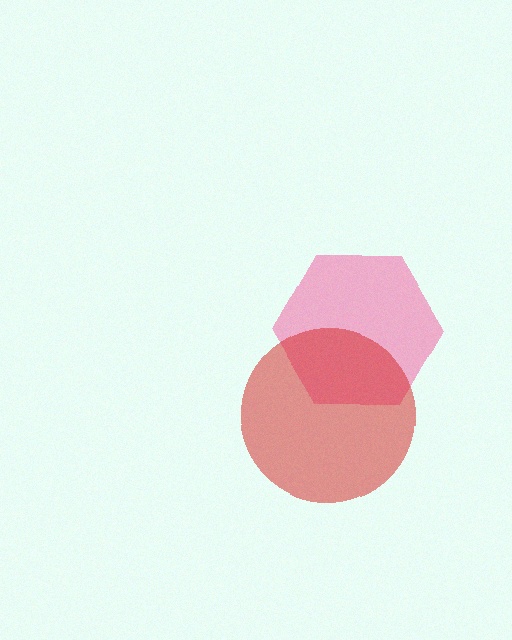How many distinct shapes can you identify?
There are 2 distinct shapes: a pink hexagon, a red circle.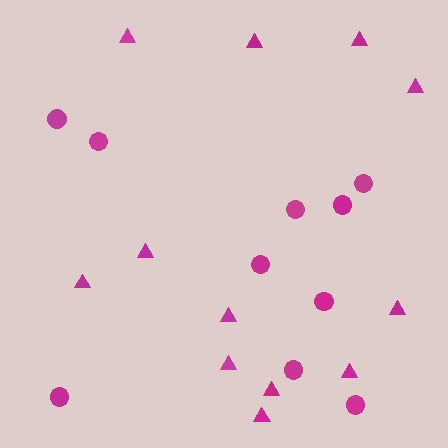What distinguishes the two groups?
There are 2 groups: one group of circles (10) and one group of triangles (12).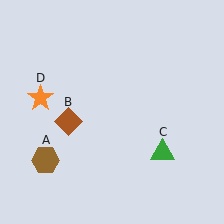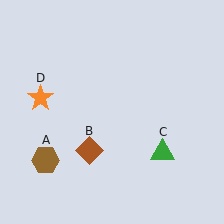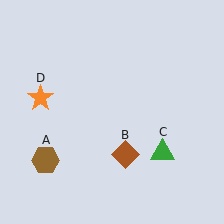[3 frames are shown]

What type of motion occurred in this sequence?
The brown diamond (object B) rotated counterclockwise around the center of the scene.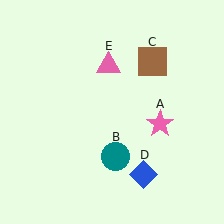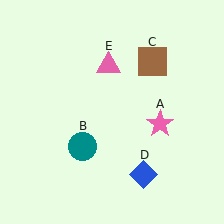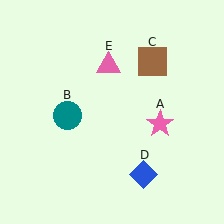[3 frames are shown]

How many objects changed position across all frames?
1 object changed position: teal circle (object B).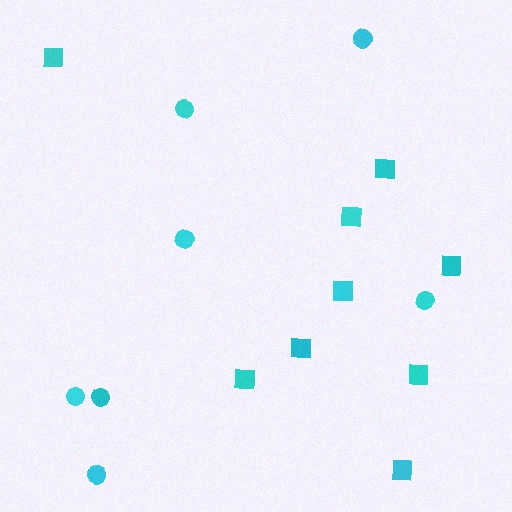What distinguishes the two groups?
There are 2 groups: one group of circles (7) and one group of squares (9).